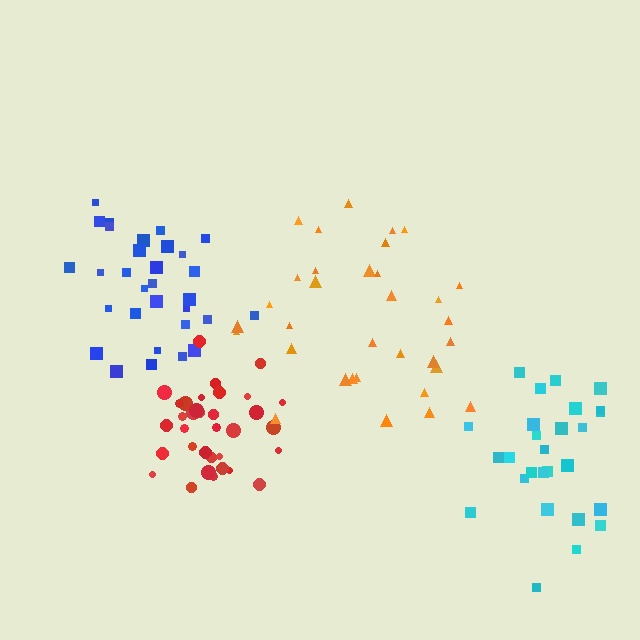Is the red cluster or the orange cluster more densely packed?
Red.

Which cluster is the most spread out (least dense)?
Orange.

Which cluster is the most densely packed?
Red.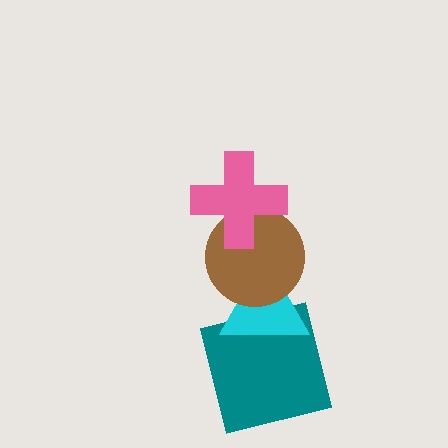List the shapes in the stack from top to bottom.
From top to bottom: the pink cross, the brown circle, the cyan triangle, the teal square.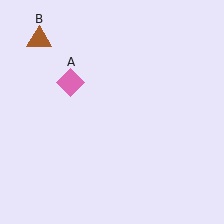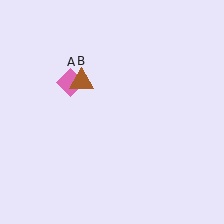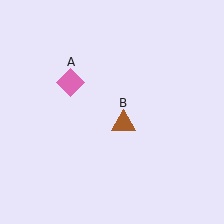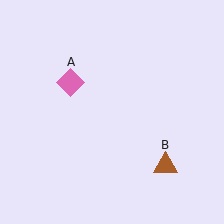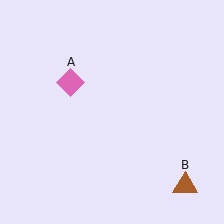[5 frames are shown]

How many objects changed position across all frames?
1 object changed position: brown triangle (object B).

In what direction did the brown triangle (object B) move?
The brown triangle (object B) moved down and to the right.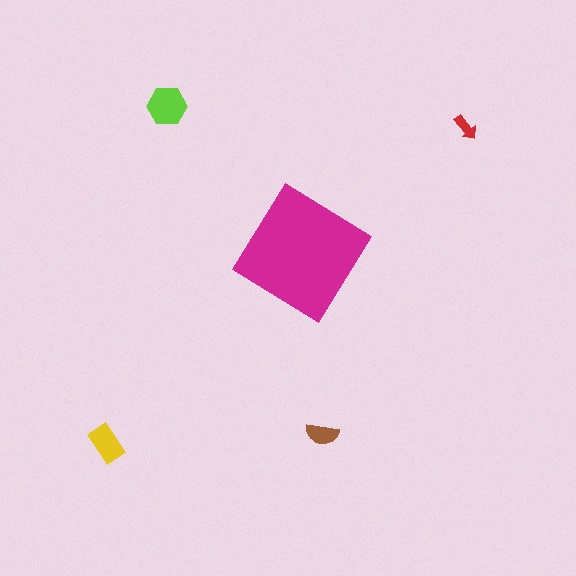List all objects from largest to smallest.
The magenta diamond, the lime hexagon, the yellow rectangle, the brown semicircle, the red arrow.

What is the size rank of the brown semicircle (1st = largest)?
4th.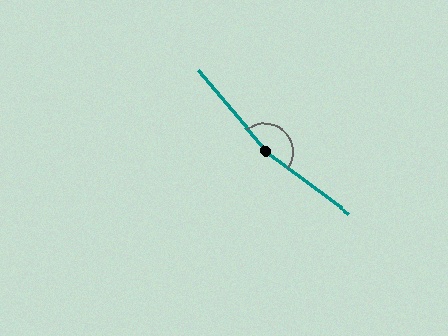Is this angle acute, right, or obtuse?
It is obtuse.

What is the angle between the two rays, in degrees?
Approximately 167 degrees.